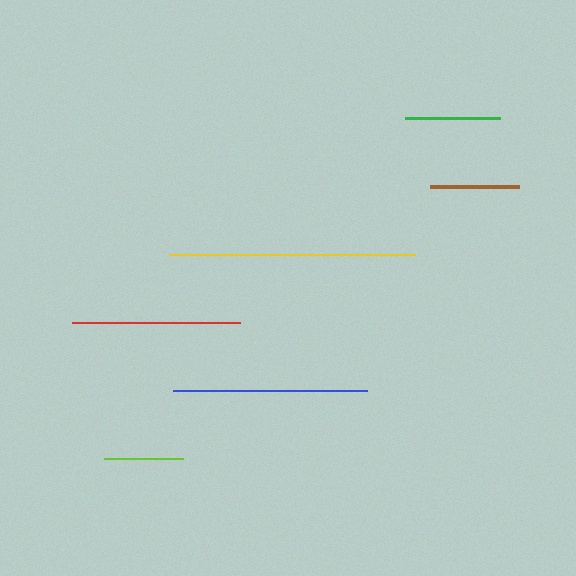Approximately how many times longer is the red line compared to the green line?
The red line is approximately 1.8 times the length of the green line.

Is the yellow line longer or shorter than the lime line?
The yellow line is longer than the lime line.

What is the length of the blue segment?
The blue segment is approximately 194 pixels long.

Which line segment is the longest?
The yellow line is the longest at approximately 247 pixels.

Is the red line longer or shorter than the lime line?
The red line is longer than the lime line.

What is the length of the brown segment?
The brown segment is approximately 90 pixels long.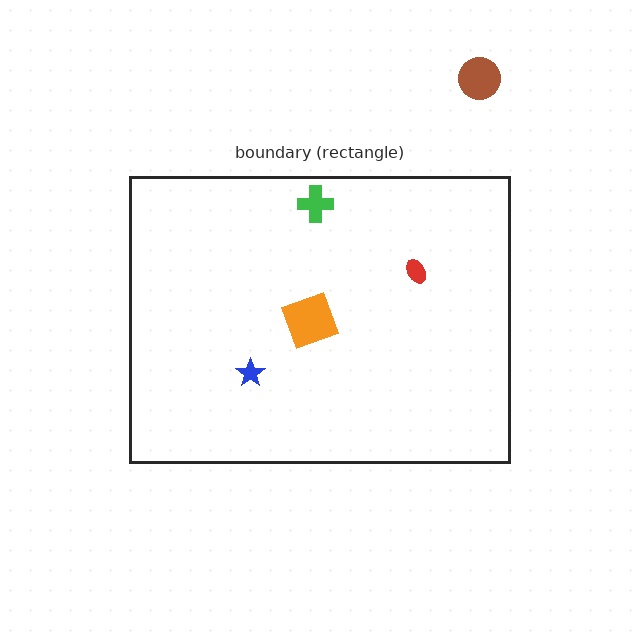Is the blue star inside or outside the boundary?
Inside.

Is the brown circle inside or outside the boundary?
Outside.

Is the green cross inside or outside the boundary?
Inside.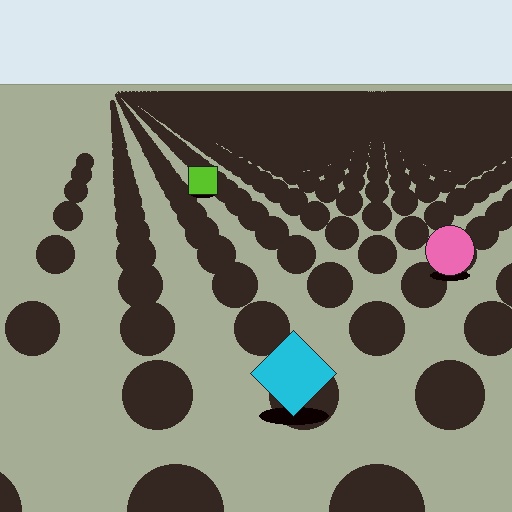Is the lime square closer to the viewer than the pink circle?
No. The pink circle is closer — you can tell from the texture gradient: the ground texture is coarser near it.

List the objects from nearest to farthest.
From nearest to farthest: the cyan diamond, the pink circle, the lime square.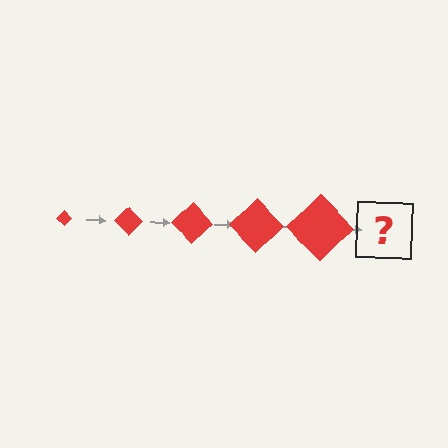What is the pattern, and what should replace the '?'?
The pattern is that the diamond gets progressively larger each step. The '?' should be a red diamond, larger than the previous one.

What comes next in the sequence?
The next element should be a red diamond, larger than the previous one.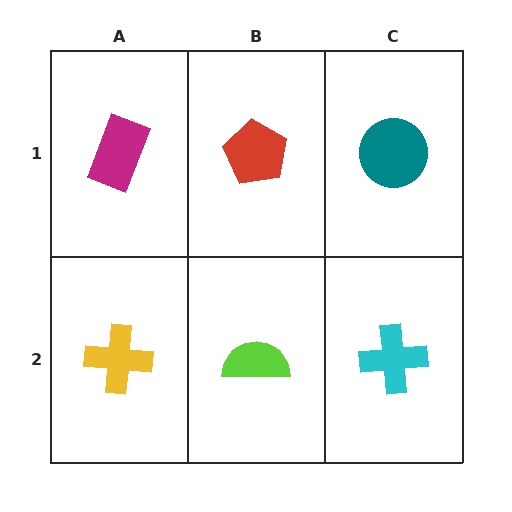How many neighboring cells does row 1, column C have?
2.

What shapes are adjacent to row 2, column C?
A teal circle (row 1, column C), a lime semicircle (row 2, column B).